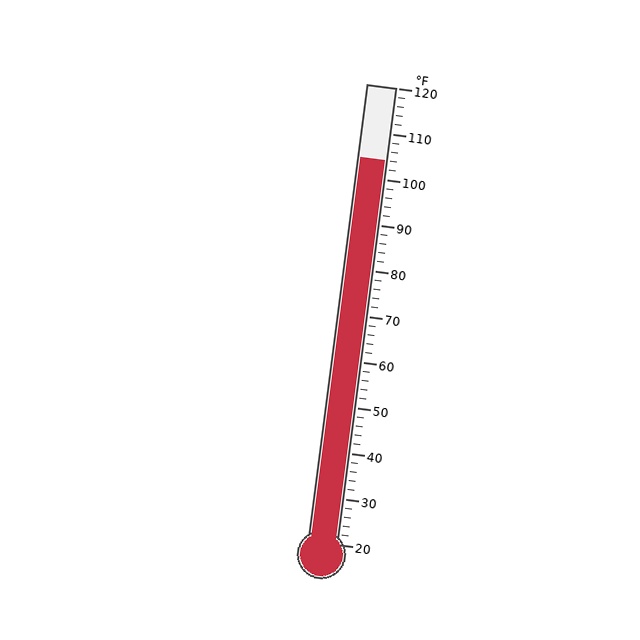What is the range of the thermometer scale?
The thermometer scale ranges from 20°F to 120°F.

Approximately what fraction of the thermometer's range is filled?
The thermometer is filled to approximately 85% of its range.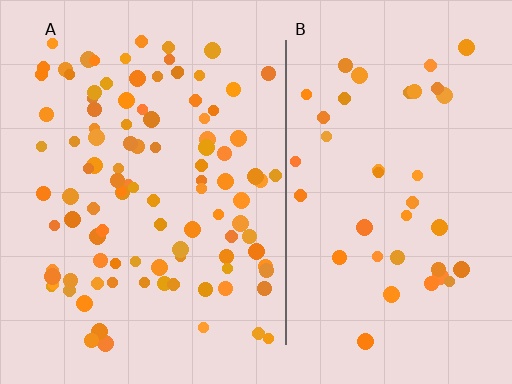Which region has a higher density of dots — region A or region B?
A (the left).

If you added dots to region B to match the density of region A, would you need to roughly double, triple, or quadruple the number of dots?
Approximately double.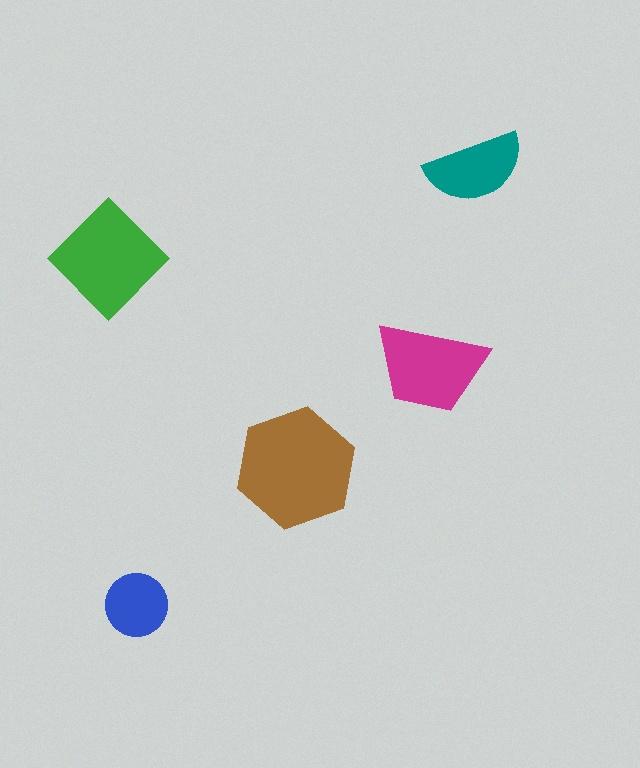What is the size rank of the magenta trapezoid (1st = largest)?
3rd.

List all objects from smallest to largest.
The blue circle, the teal semicircle, the magenta trapezoid, the green diamond, the brown hexagon.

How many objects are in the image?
There are 5 objects in the image.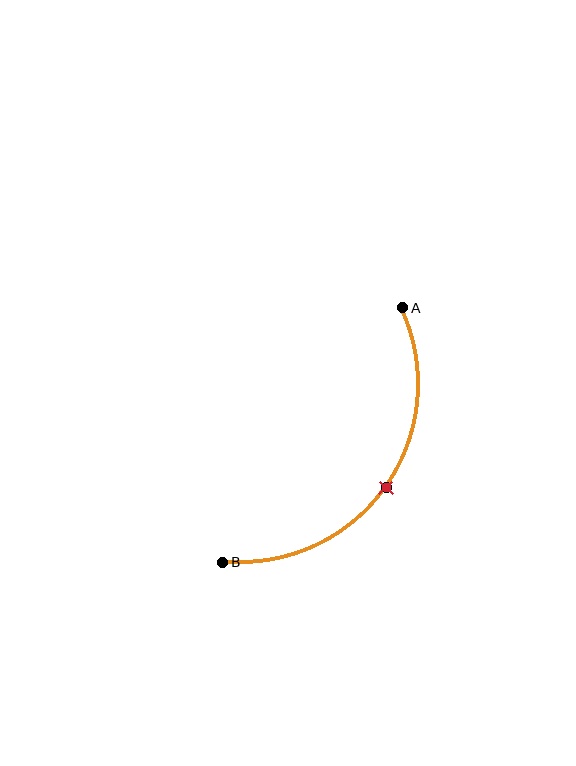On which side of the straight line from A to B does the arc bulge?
The arc bulges below and to the right of the straight line connecting A and B.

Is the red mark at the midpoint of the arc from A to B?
Yes. The red mark lies on the arc at equal arc-length from both A and B — it is the arc midpoint.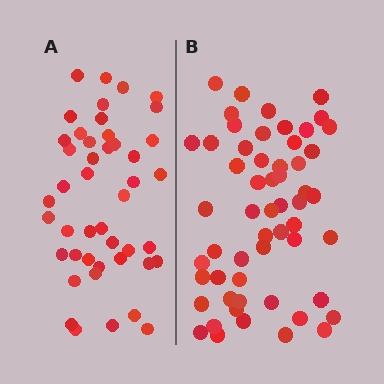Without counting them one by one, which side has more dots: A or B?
Region B (the right region) has more dots.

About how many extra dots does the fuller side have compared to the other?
Region B has roughly 12 or so more dots than region A.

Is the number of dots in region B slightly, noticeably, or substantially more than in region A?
Region B has only slightly more — the two regions are fairly close. The ratio is roughly 1.2 to 1.